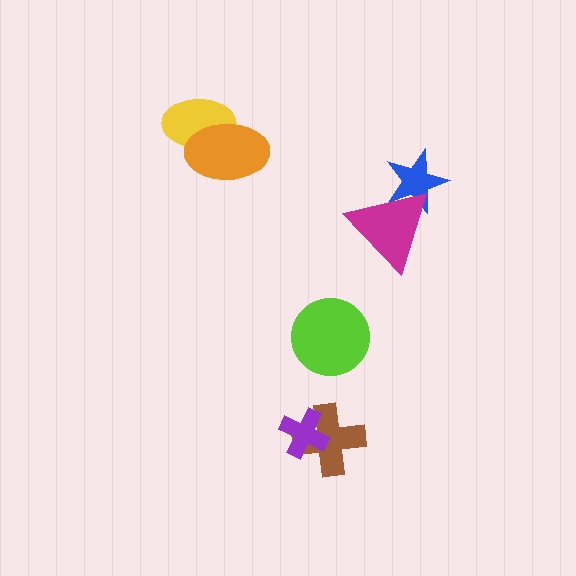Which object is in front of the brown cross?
The purple cross is in front of the brown cross.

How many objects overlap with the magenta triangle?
1 object overlaps with the magenta triangle.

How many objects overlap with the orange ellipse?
1 object overlaps with the orange ellipse.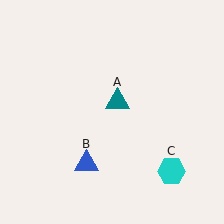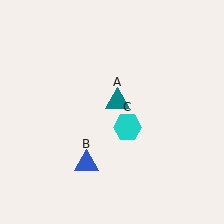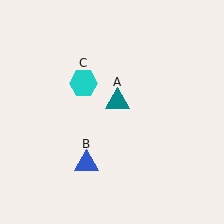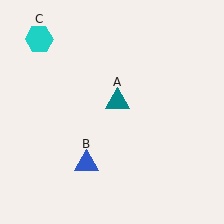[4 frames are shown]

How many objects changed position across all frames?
1 object changed position: cyan hexagon (object C).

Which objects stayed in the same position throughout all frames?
Teal triangle (object A) and blue triangle (object B) remained stationary.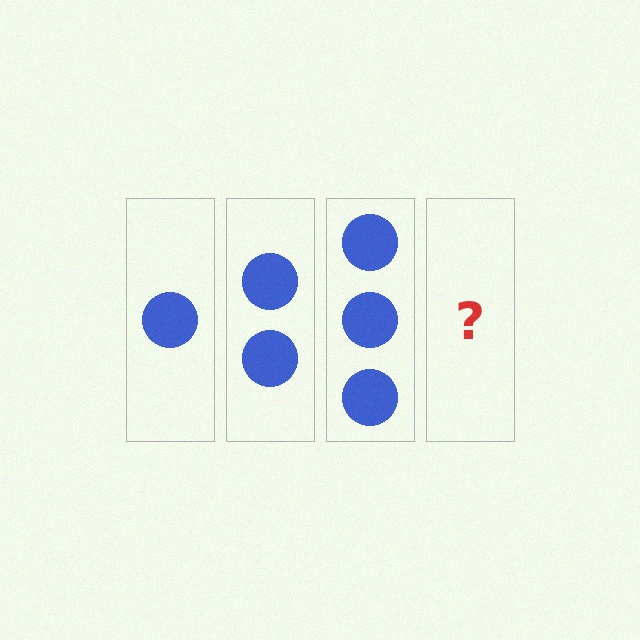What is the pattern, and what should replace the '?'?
The pattern is that each step adds one more circle. The '?' should be 4 circles.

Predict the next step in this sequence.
The next step is 4 circles.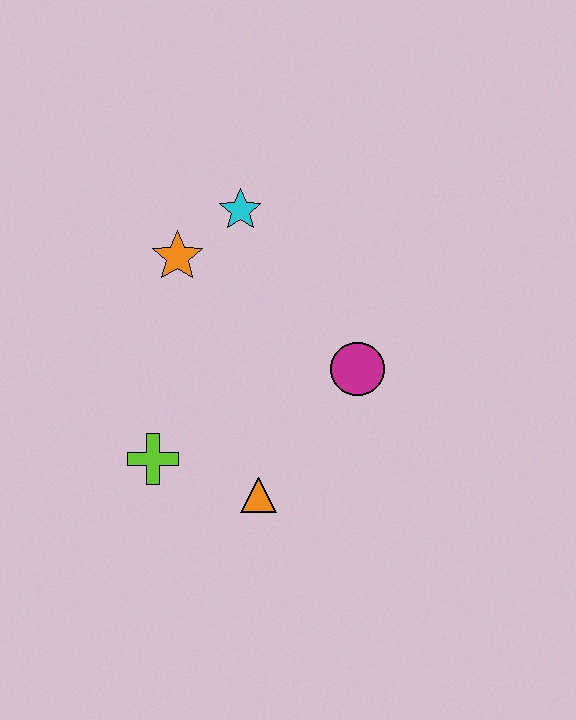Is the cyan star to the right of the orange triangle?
No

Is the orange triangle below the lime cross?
Yes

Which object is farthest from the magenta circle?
The lime cross is farthest from the magenta circle.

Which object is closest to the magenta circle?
The orange triangle is closest to the magenta circle.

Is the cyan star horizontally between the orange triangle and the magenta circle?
No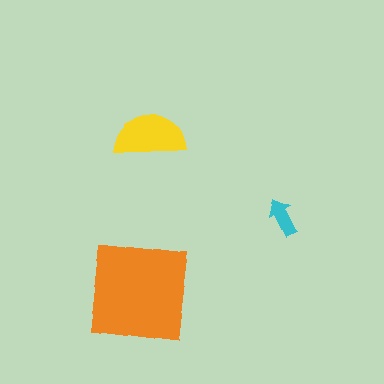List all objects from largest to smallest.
The orange square, the yellow semicircle, the cyan arrow.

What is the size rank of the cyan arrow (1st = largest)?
3rd.